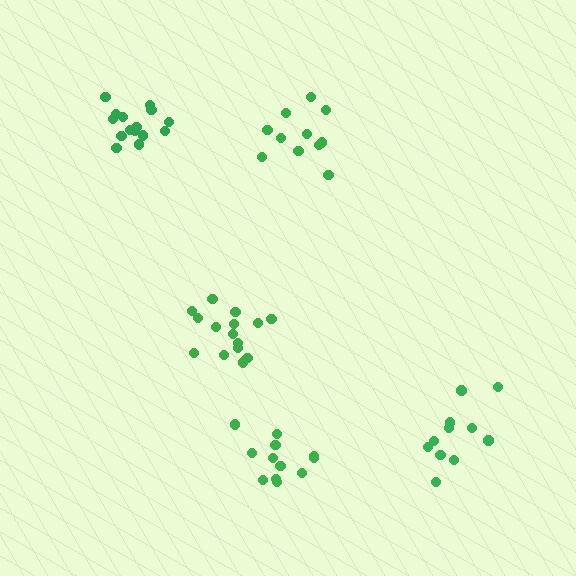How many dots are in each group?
Group 1: 15 dots, Group 2: 11 dots, Group 3: 11 dots, Group 4: 12 dots, Group 5: 15 dots (64 total).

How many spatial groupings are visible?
There are 5 spatial groupings.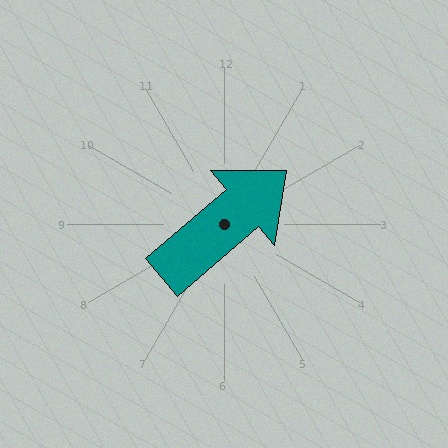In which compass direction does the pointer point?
Northeast.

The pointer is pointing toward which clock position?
Roughly 2 o'clock.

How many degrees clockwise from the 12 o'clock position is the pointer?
Approximately 49 degrees.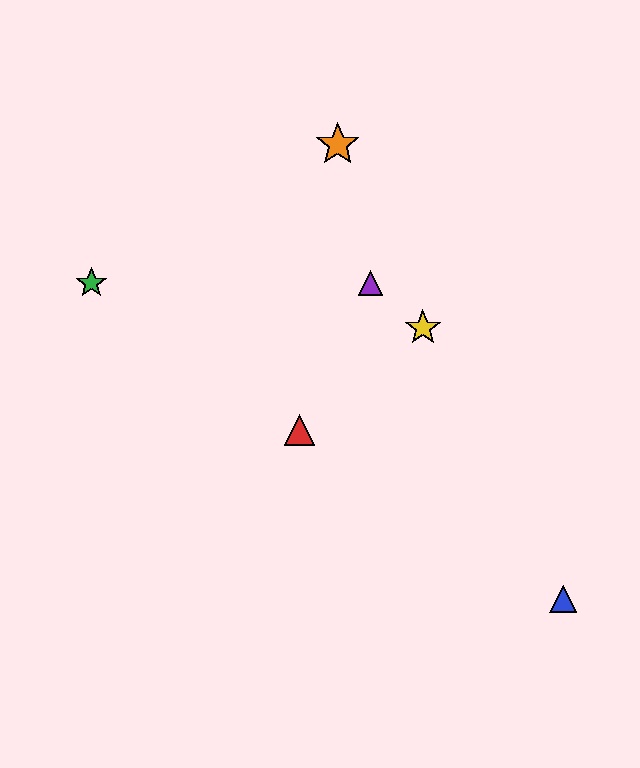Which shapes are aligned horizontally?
The green star, the purple triangle are aligned horizontally.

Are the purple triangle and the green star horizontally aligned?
Yes, both are at y≈283.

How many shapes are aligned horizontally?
2 shapes (the green star, the purple triangle) are aligned horizontally.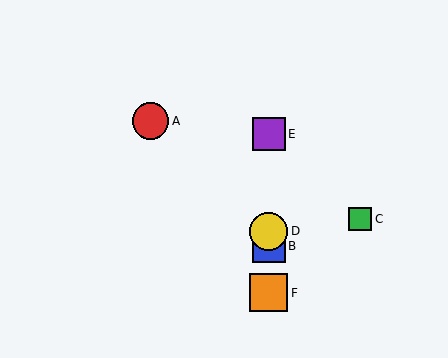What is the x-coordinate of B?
Object B is at x≈269.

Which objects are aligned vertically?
Objects B, D, E, F are aligned vertically.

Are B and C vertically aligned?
No, B is at x≈269 and C is at x≈360.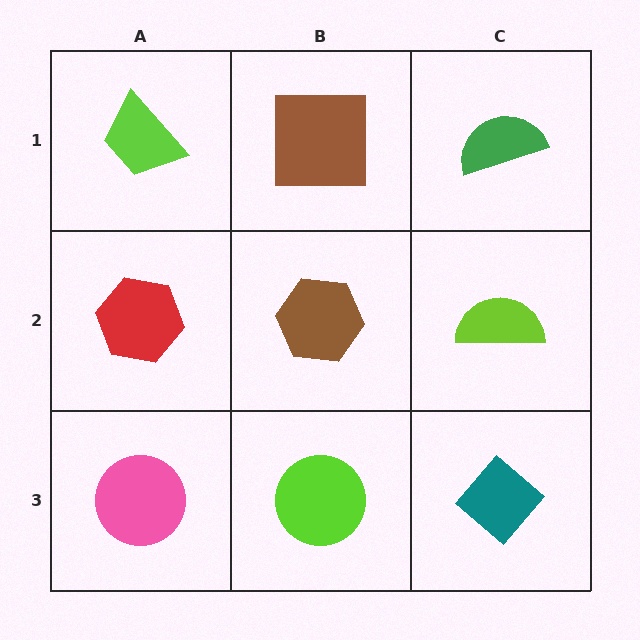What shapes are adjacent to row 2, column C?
A green semicircle (row 1, column C), a teal diamond (row 3, column C), a brown hexagon (row 2, column B).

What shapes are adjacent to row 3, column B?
A brown hexagon (row 2, column B), a pink circle (row 3, column A), a teal diamond (row 3, column C).